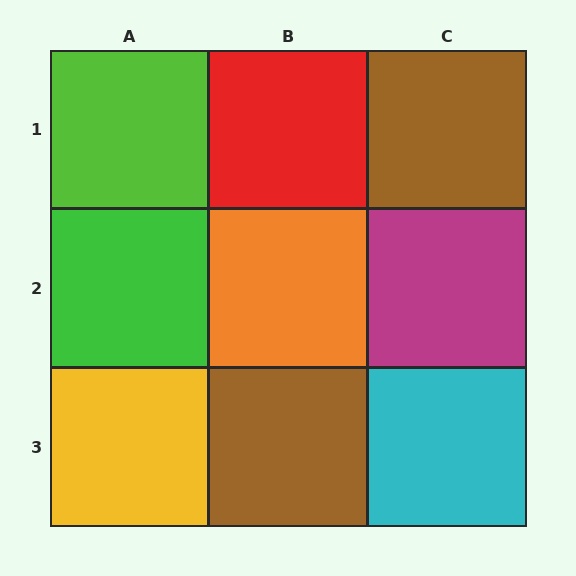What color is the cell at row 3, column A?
Yellow.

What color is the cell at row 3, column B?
Brown.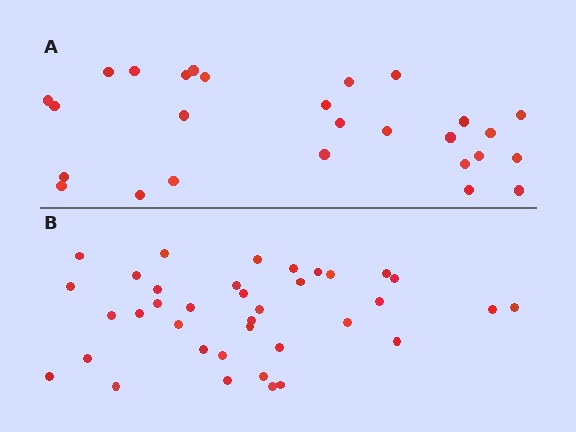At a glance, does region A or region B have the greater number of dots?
Region B (the bottom region) has more dots.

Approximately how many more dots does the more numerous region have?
Region B has roughly 10 or so more dots than region A.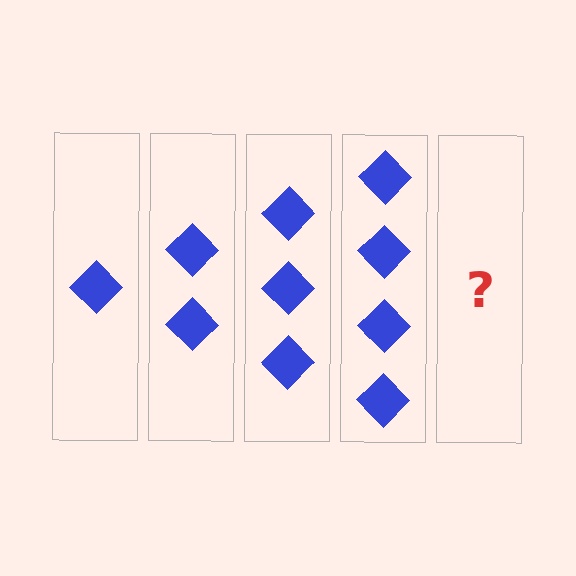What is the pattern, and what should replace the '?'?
The pattern is that each step adds one more diamond. The '?' should be 5 diamonds.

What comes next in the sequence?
The next element should be 5 diamonds.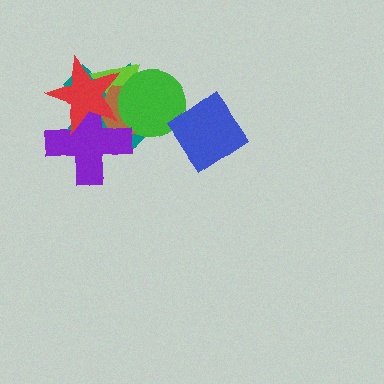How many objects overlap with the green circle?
4 objects overlap with the green circle.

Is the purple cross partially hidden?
Yes, it is partially covered by another shape.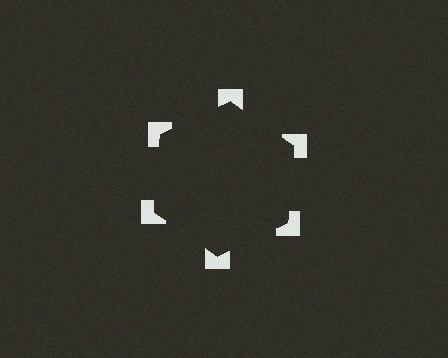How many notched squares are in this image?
There are 6 — one at each vertex of the illusory hexagon.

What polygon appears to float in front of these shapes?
An illusory hexagon — its edges are inferred from the aligned wedge cuts in the notched squares, not physically drawn.